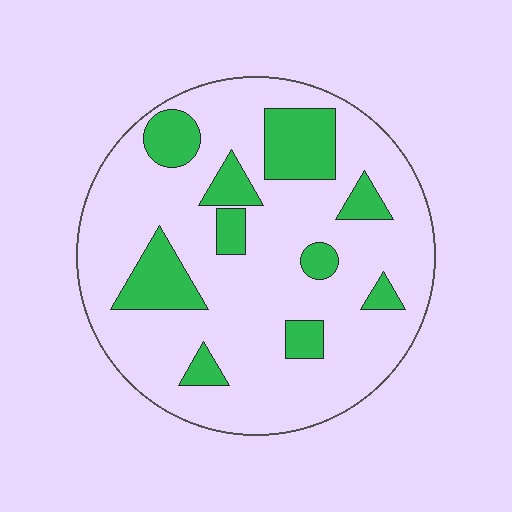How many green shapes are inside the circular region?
10.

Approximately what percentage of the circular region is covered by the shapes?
Approximately 20%.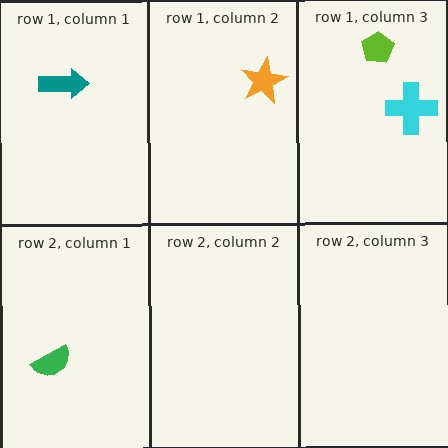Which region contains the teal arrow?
The row 1, column 1 region.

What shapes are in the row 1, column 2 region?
The orange star.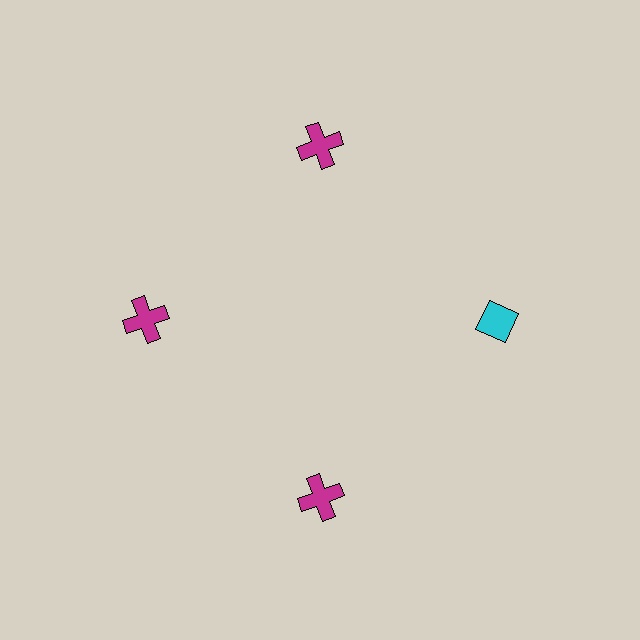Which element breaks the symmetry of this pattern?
The cyan diamond at roughly the 3 o'clock position breaks the symmetry. All other shapes are magenta crosses.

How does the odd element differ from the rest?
It differs in both color (cyan instead of magenta) and shape (diamond instead of cross).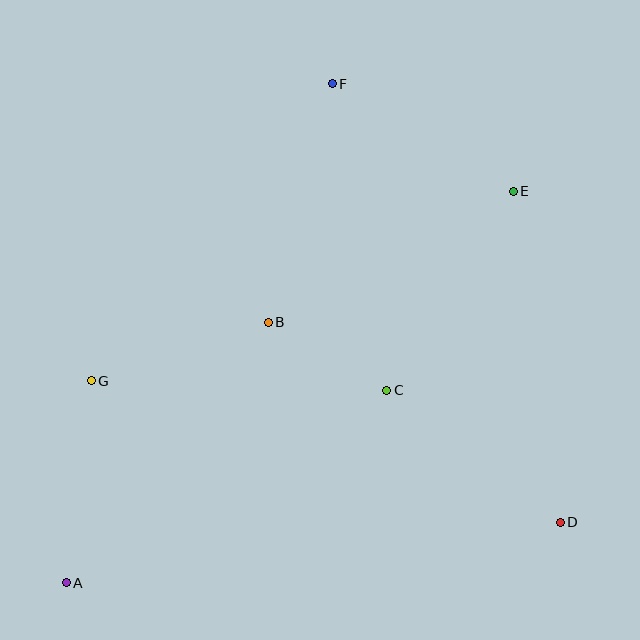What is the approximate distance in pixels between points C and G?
The distance between C and G is approximately 295 pixels.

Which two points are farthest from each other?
Points A and E are farthest from each other.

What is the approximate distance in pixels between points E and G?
The distance between E and G is approximately 462 pixels.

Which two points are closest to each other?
Points B and C are closest to each other.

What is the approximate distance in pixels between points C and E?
The distance between C and E is approximately 236 pixels.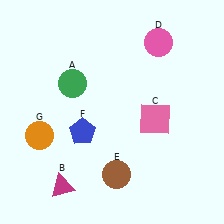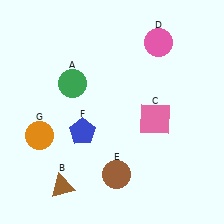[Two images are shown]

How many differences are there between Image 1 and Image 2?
There is 1 difference between the two images.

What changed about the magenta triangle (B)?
In Image 1, B is magenta. In Image 2, it changed to brown.